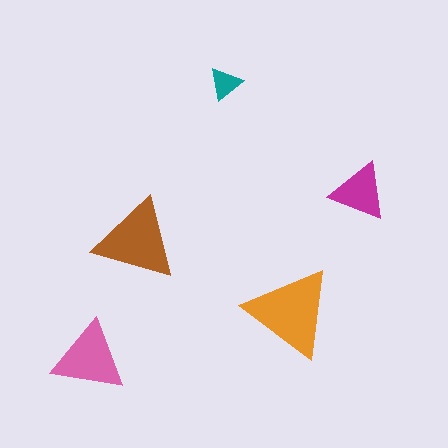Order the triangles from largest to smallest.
the orange one, the brown one, the pink one, the magenta one, the teal one.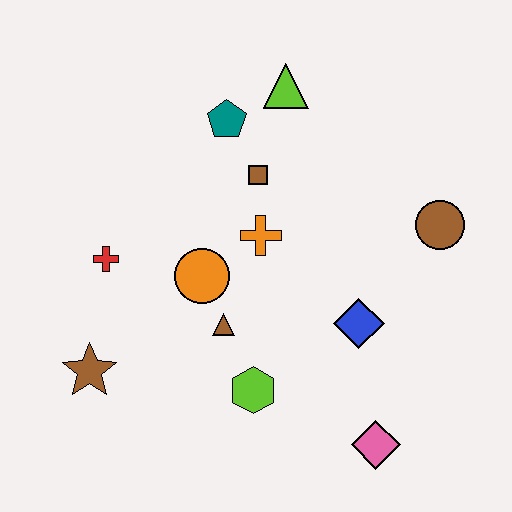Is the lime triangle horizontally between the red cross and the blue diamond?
Yes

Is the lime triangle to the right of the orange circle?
Yes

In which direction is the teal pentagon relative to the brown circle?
The teal pentagon is to the left of the brown circle.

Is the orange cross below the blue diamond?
No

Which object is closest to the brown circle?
The blue diamond is closest to the brown circle.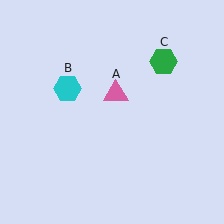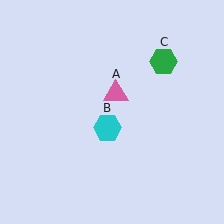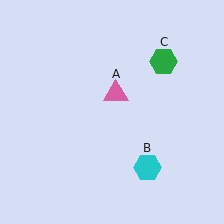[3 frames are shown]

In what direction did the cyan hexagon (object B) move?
The cyan hexagon (object B) moved down and to the right.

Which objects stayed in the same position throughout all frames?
Pink triangle (object A) and green hexagon (object C) remained stationary.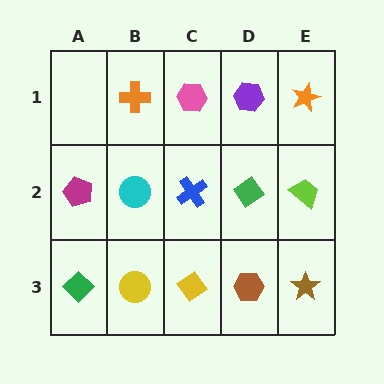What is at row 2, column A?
A magenta pentagon.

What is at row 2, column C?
A blue cross.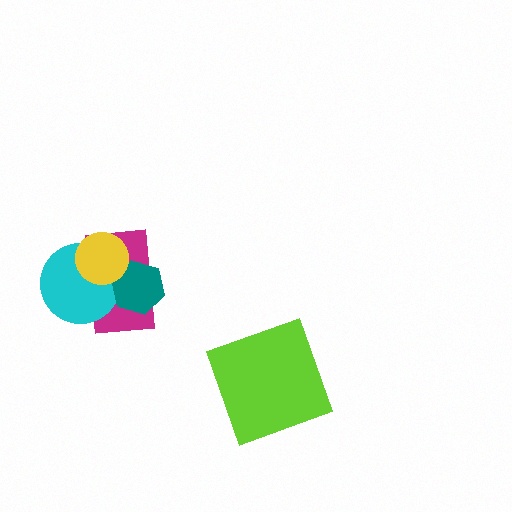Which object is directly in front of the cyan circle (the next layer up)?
The teal hexagon is directly in front of the cyan circle.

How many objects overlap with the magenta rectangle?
3 objects overlap with the magenta rectangle.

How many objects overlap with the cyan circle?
3 objects overlap with the cyan circle.